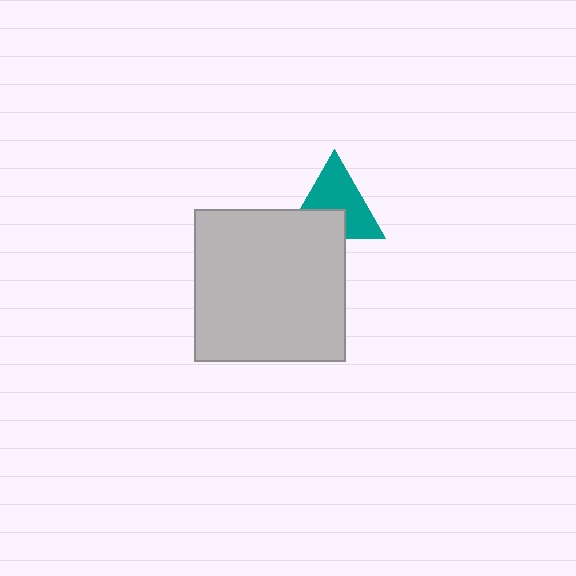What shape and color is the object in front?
The object in front is a light gray square.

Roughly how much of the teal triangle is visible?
Most of it is visible (roughly 65%).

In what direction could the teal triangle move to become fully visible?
The teal triangle could move up. That would shift it out from behind the light gray square entirely.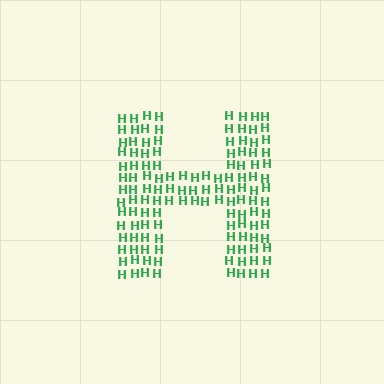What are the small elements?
The small elements are letter H's.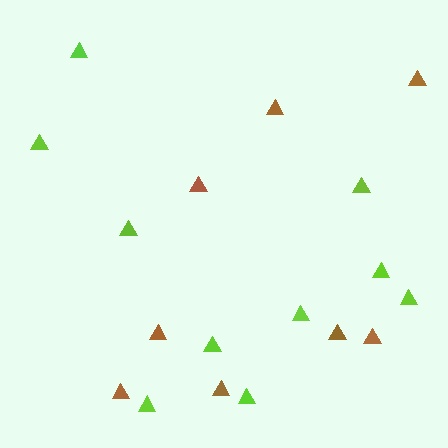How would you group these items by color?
There are 2 groups: one group of brown triangles (8) and one group of lime triangles (10).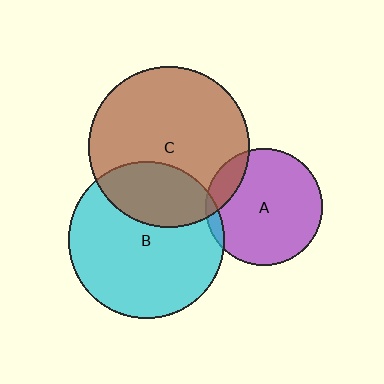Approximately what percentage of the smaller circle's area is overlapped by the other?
Approximately 5%.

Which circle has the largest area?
Circle C (brown).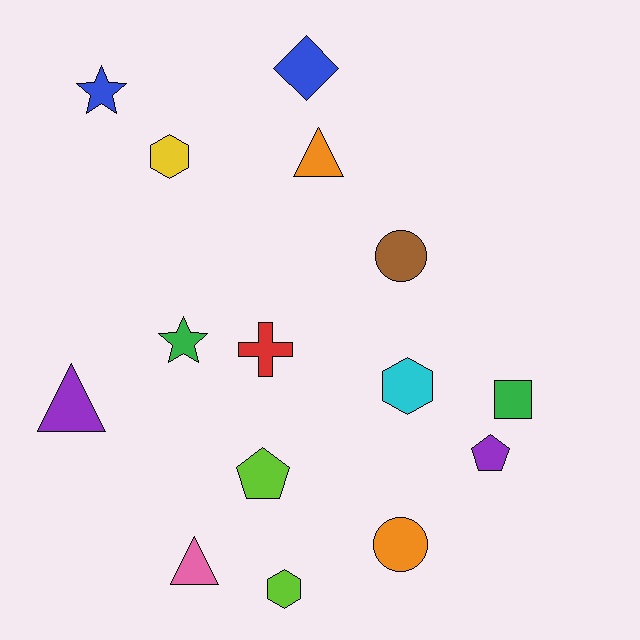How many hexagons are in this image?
There are 3 hexagons.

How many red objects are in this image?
There is 1 red object.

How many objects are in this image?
There are 15 objects.